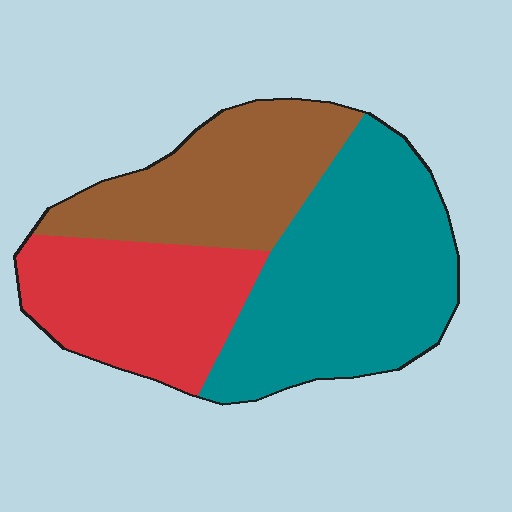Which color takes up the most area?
Teal, at roughly 45%.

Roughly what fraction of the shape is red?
Red covers around 30% of the shape.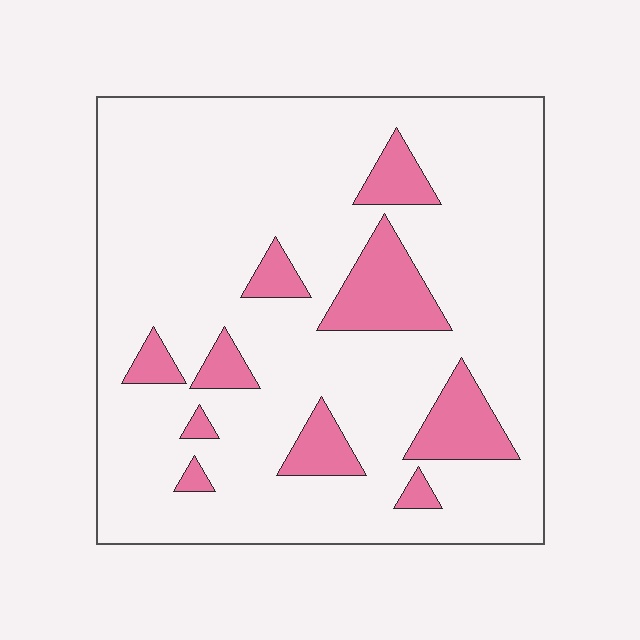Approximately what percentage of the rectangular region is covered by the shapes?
Approximately 15%.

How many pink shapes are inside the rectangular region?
10.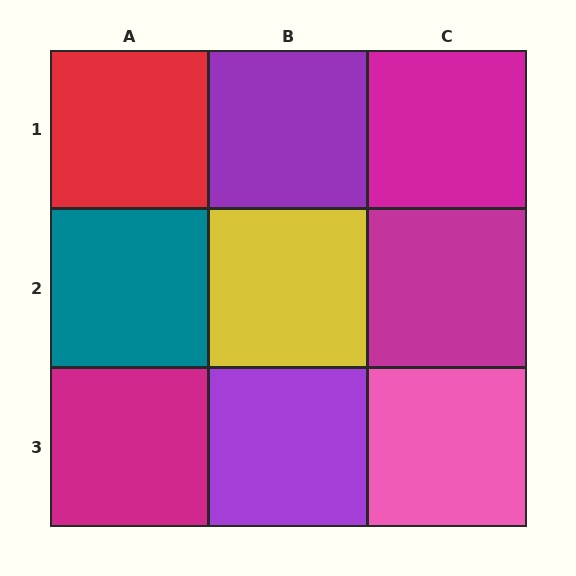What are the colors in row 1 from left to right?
Red, purple, magenta.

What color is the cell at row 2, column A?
Teal.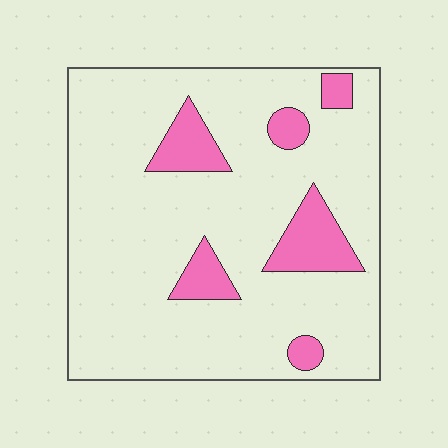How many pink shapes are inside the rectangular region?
6.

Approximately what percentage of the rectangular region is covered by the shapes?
Approximately 15%.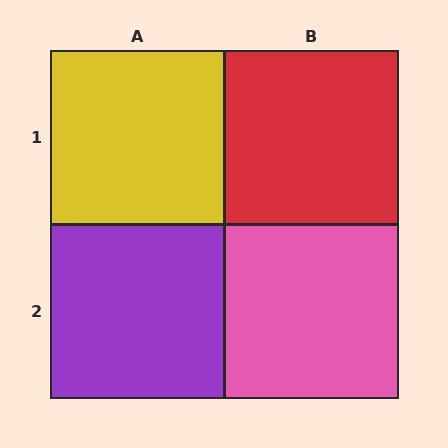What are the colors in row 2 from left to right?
Purple, pink.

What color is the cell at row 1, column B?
Red.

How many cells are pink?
1 cell is pink.